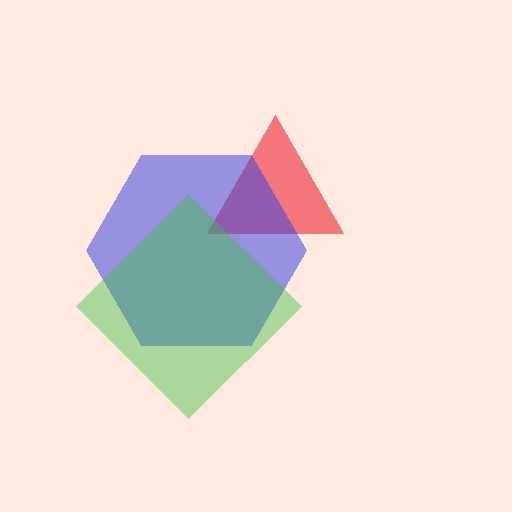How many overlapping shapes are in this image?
There are 3 overlapping shapes in the image.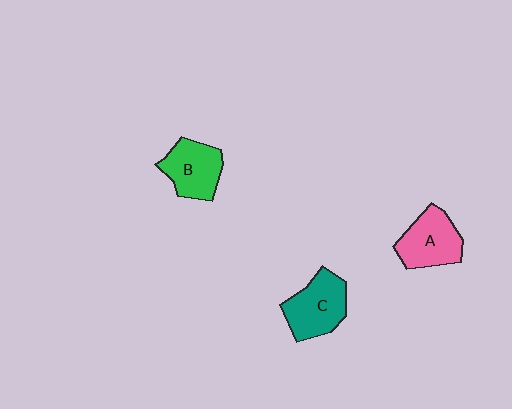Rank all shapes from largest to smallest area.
From largest to smallest: C (teal), A (pink), B (green).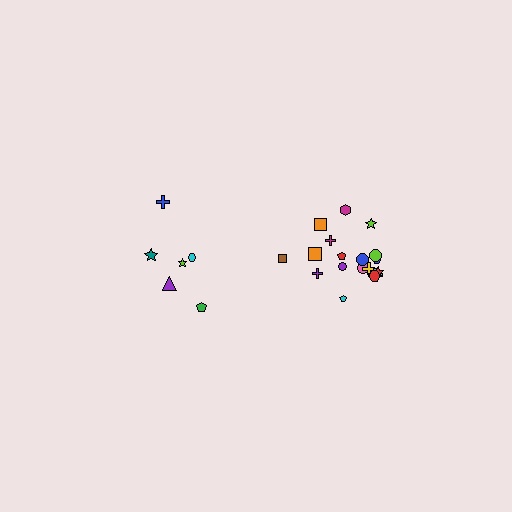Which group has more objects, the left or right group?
The right group.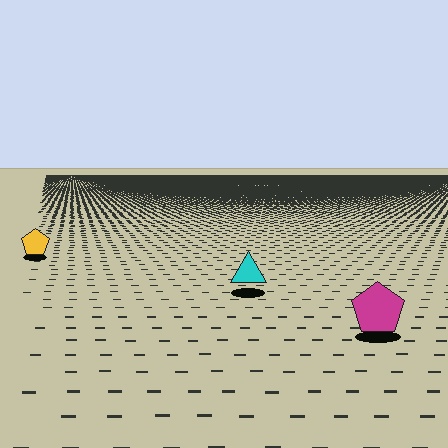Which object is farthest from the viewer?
The yellow pentagon is farthest from the viewer. It appears smaller and the ground texture around it is denser.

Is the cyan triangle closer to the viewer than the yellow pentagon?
Yes. The cyan triangle is closer — you can tell from the texture gradient: the ground texture is coarser near it.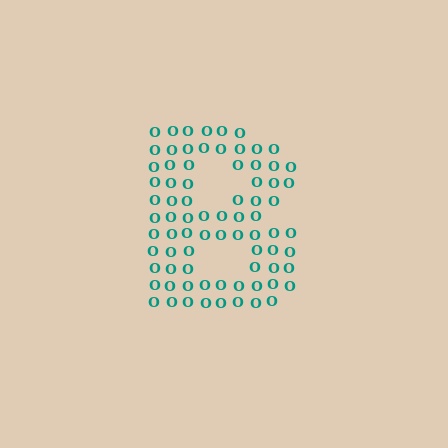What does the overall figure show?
The overall figure shows the letter B.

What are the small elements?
The small elements are letter O's.